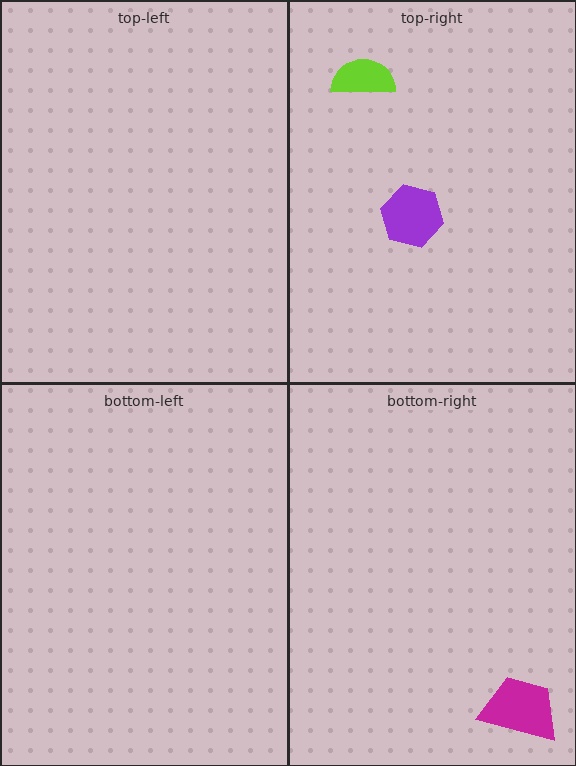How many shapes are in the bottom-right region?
1.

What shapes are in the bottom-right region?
The magenta trapezoid.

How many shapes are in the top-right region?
2.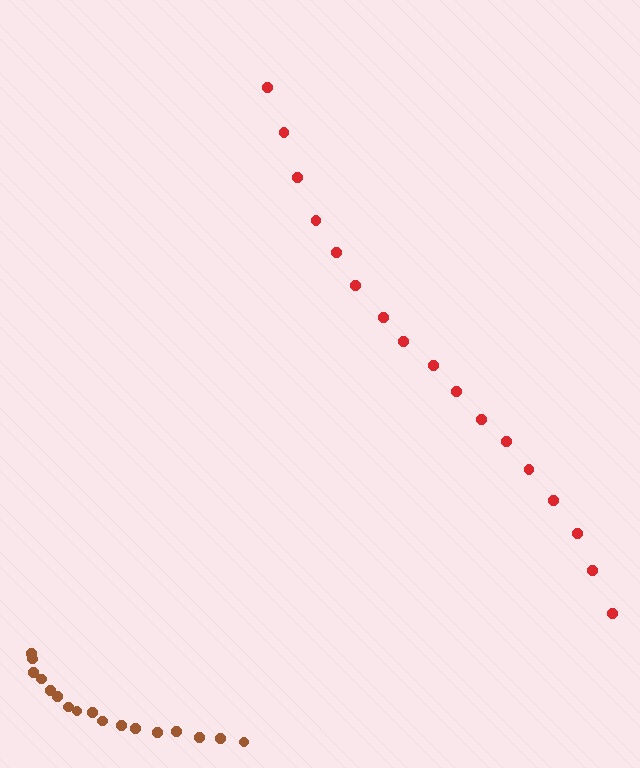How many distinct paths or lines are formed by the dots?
There are 2 distinct paths.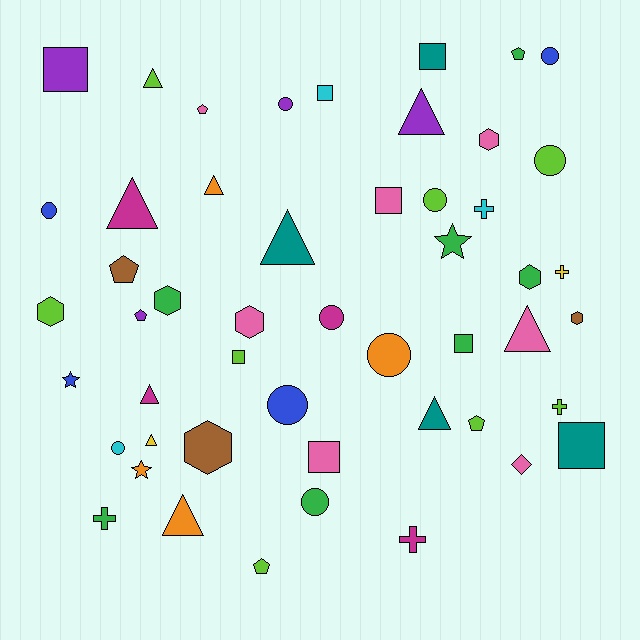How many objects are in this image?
There are 50 objects.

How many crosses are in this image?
There are 5 crosses.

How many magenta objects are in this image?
There are 4 magenta objects.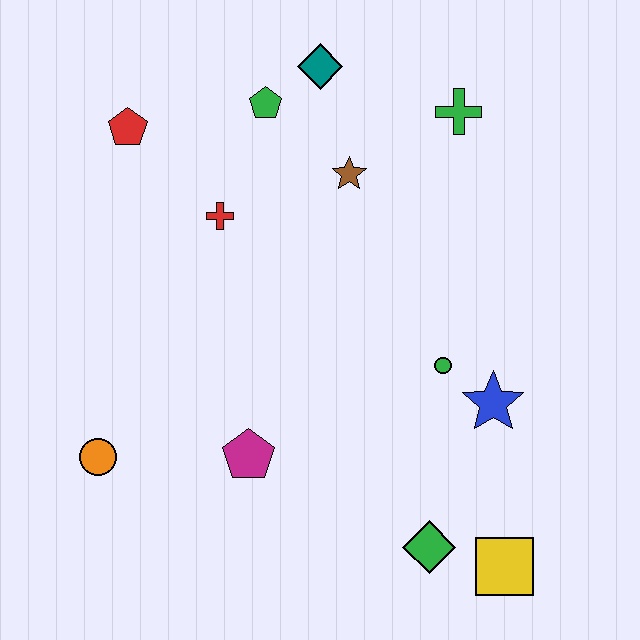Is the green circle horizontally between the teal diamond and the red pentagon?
No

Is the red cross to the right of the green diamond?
No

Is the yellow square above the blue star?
No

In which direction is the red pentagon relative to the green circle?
The red pentagon is to the left of the green circle.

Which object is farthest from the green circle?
The red pentagon is farthest from the green circle.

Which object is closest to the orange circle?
The magenta pentagon is closest to the orange circle.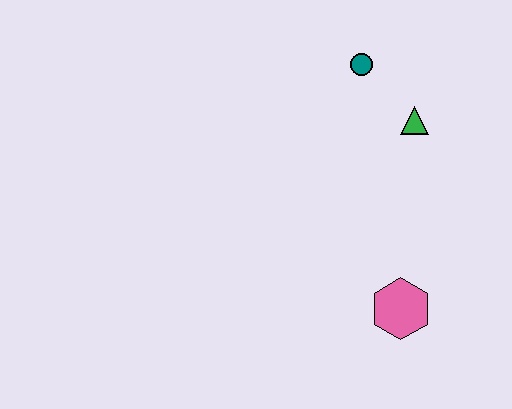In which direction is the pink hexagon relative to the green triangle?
The pink hexagon is below the green triangle.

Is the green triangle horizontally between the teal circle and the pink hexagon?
No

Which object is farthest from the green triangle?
The pink hexagon is farthest from the green triangle.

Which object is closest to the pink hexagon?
The green triangle is closest to the pink hexagon.